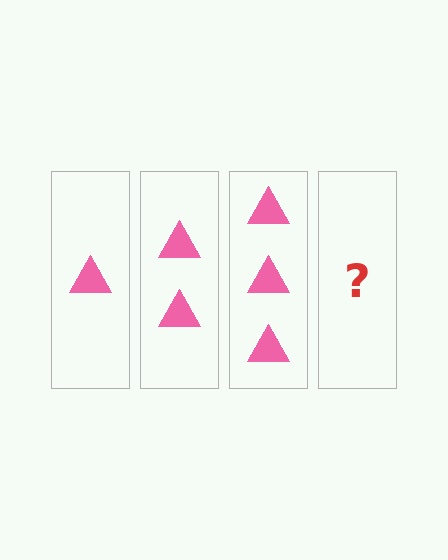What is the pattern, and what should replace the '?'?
The pattern is that each step adds one more triangle. The '?' should be 4 triangles.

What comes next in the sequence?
The next element should be 4 triangles.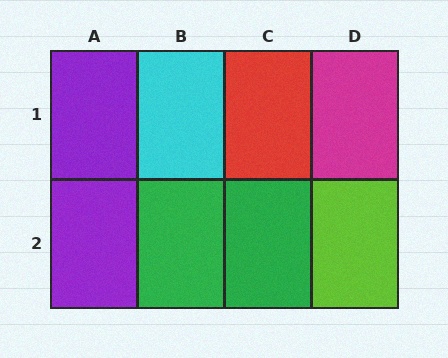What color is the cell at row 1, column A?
Purple.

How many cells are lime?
1 cell is lime.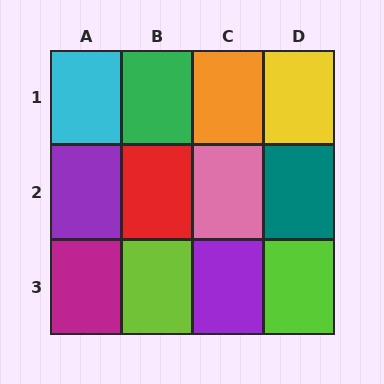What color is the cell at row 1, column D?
Yellow.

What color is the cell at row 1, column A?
Cyan.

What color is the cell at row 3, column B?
Lime.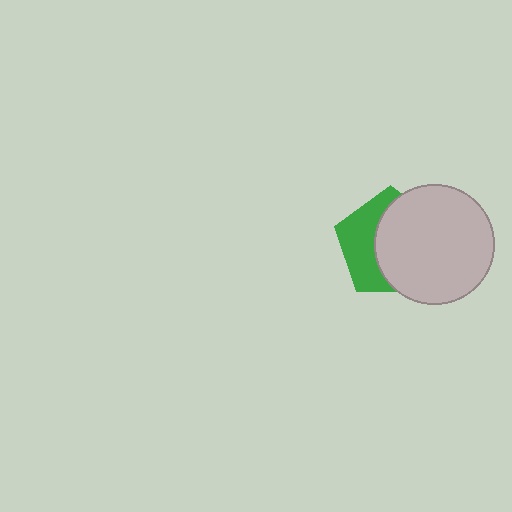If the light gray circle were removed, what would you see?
You would see the complete green pentagon.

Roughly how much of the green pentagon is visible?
A small part of it is visible (roughly 40%).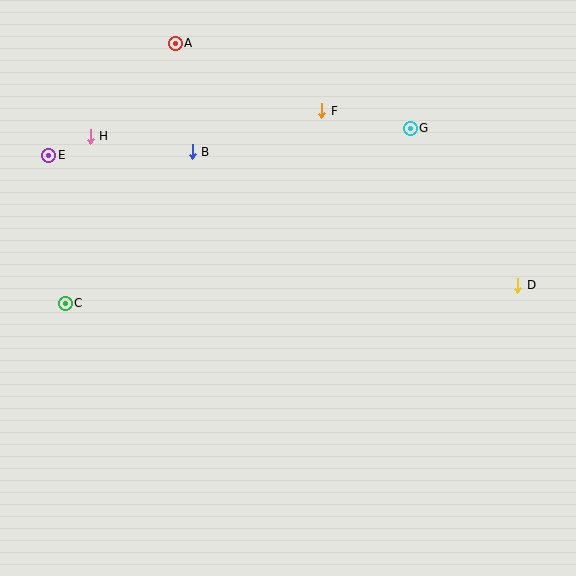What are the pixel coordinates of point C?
Point C is at (65, 303).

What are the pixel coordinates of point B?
Point B is at (192, 152).